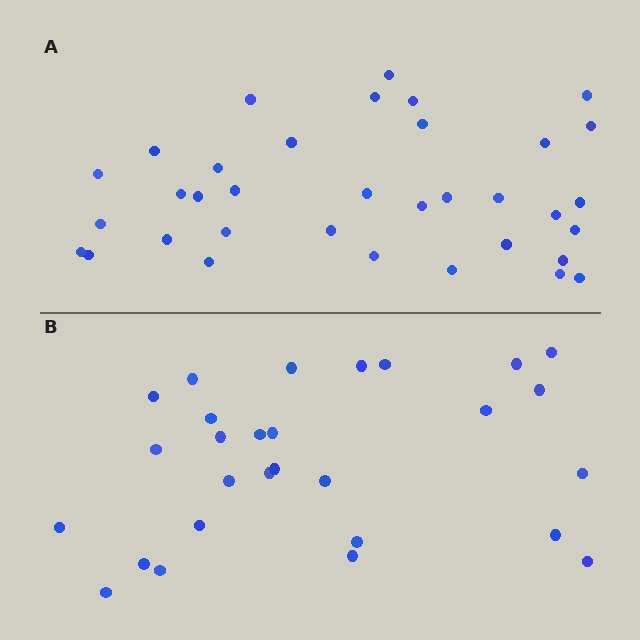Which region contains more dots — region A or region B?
Region A (the top region) has more dots.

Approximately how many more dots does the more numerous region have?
Region A has roughly 8 or so more dots than region B.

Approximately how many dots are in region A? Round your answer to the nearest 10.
About 40 dots. (The exact count is 35, which rounds to 40.)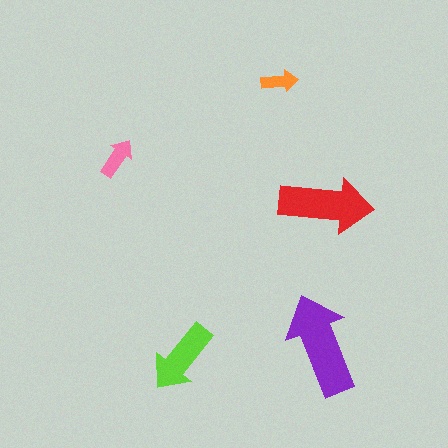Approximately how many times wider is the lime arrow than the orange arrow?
About 2 times wider.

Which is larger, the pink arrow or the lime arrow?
The lime one.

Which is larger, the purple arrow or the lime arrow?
The purple one.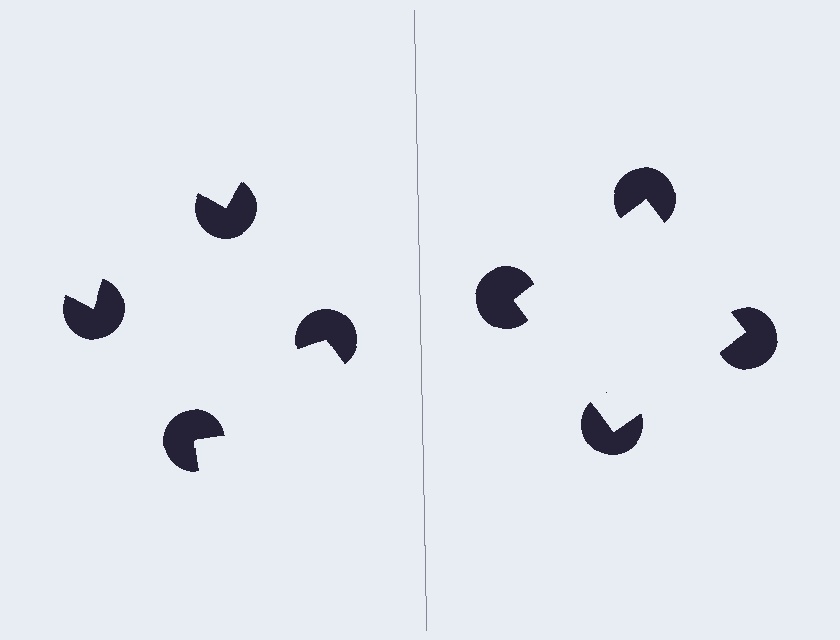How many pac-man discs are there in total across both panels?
8 — 4 on each side.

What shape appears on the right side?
An illusory square.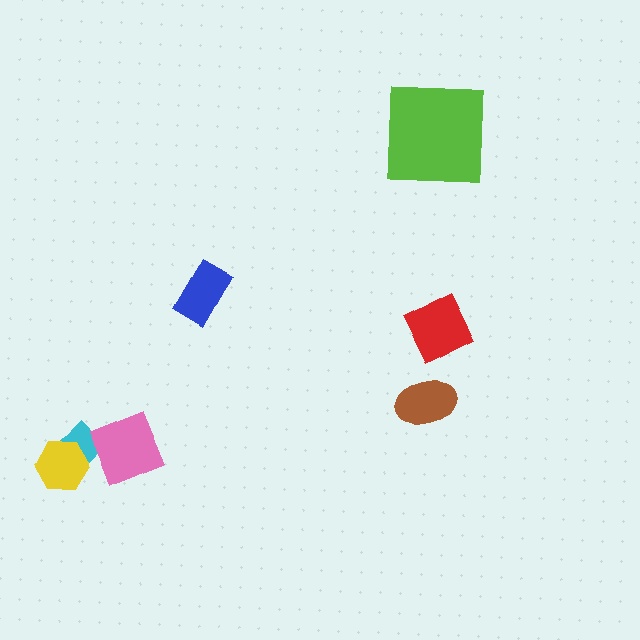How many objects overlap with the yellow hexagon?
1 object overlaps with the yellow hexagon.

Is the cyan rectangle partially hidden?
Yes, it is partially covered by another shape.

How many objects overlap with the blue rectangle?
0 objects overlap with the blue rectangle.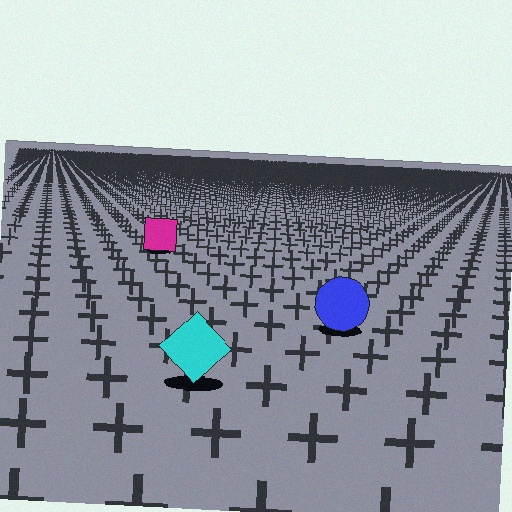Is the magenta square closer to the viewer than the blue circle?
No. The blue circle is closer — you can tell from the texture gradient: the ground texture is coarser near it.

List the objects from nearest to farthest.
From nearest to farthest: the cyan diamond, the blue circle, the magenta square.